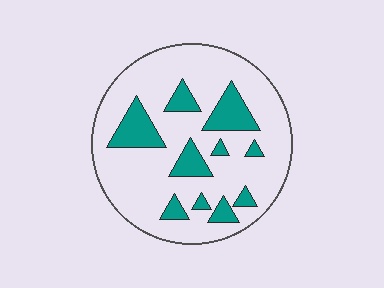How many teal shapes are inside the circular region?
10.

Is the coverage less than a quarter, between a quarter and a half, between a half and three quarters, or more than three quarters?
Less than a quarter.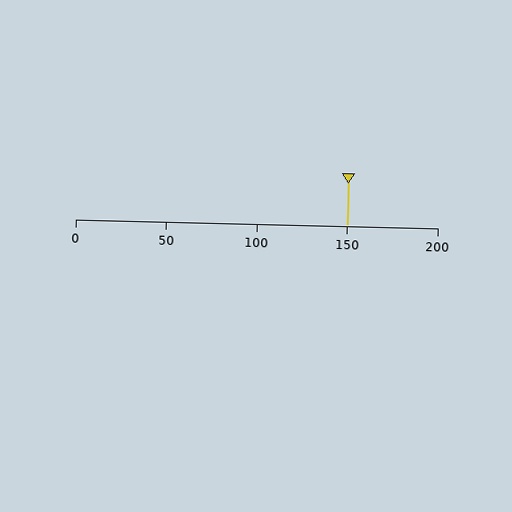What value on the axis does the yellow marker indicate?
The marker indicates approximately 150.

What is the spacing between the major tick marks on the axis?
The major ticks are spaced 50 apart.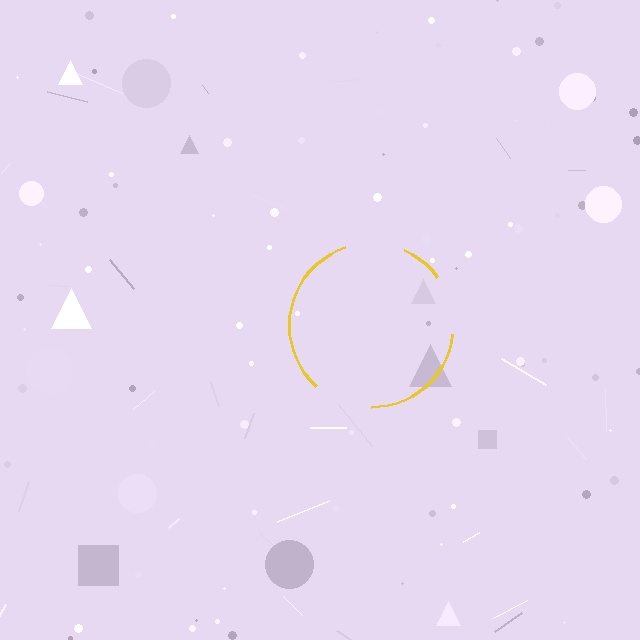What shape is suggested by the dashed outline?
The dashed outline suggests a circle.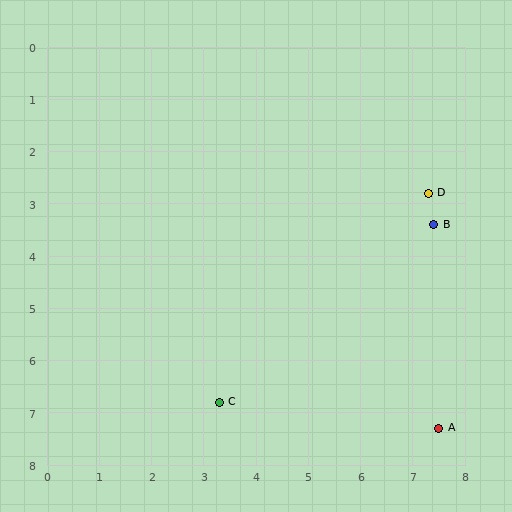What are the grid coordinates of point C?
Point C is at approximately (3.3, 6.8).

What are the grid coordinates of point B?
Point B is at approximately (7.4, 3.4).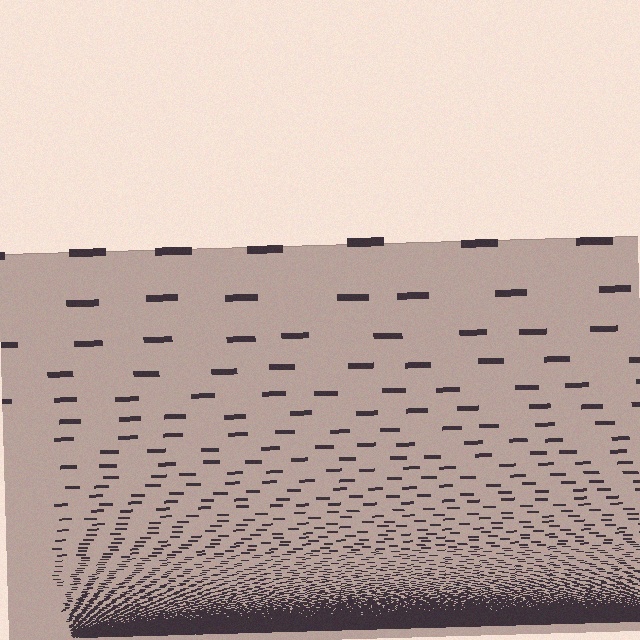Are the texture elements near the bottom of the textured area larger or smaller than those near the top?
Smaller. The gradient is inverted — elements near the bottom are smaller and denser.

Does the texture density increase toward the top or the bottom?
Density increases toward the bottom.